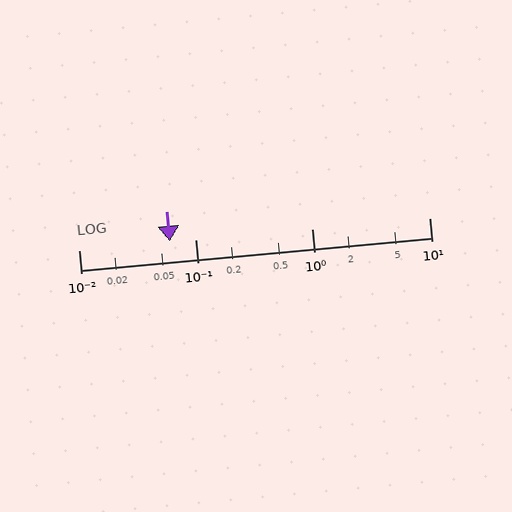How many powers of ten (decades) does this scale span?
The scale spans 3 decades, from 0.01 to 10.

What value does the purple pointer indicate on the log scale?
The pointer indicates approximately 0.06.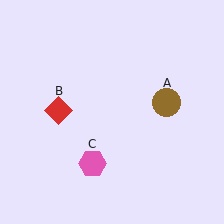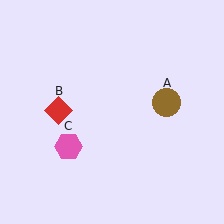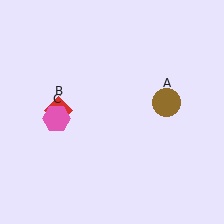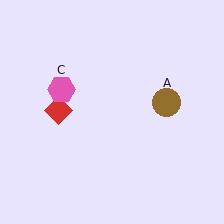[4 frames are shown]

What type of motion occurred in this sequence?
The pink hexagon (object C) rotated clockwise around the center of the scene.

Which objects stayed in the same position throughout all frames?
Brown circle (object A) and red diamond (object B) remained stationary.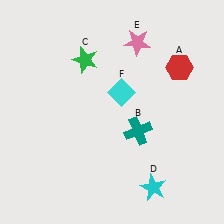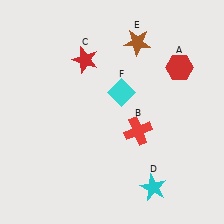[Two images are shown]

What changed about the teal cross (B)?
In Image 1, B is teal. In Image 2, it changed to red.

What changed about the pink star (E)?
In Image 1, E is pink. In Image 2, it changed to brown.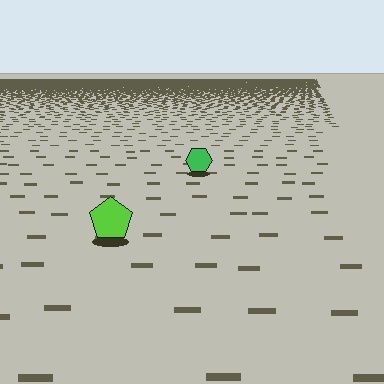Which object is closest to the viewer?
The lime pentagon is closest. The texture marks near it are larger and more spread out.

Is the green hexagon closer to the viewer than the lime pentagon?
No. The lime pentagon is closer — you can tell from the texture gradient: the ground texture is coarser near it.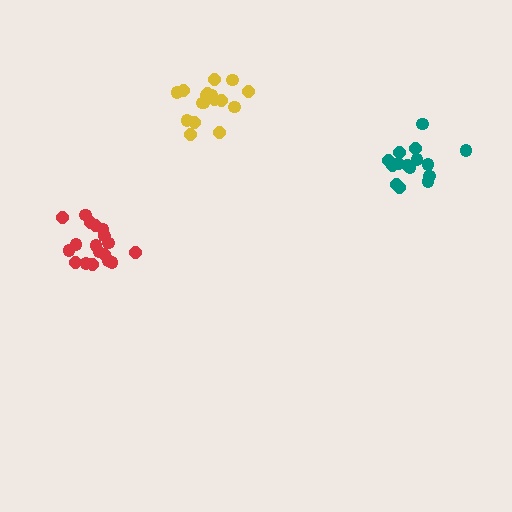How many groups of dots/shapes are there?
There are 3 groups.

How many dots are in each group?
Group 1: 17 dots, Group 2: 15 dots, Group 3: 18 dots (50 total).